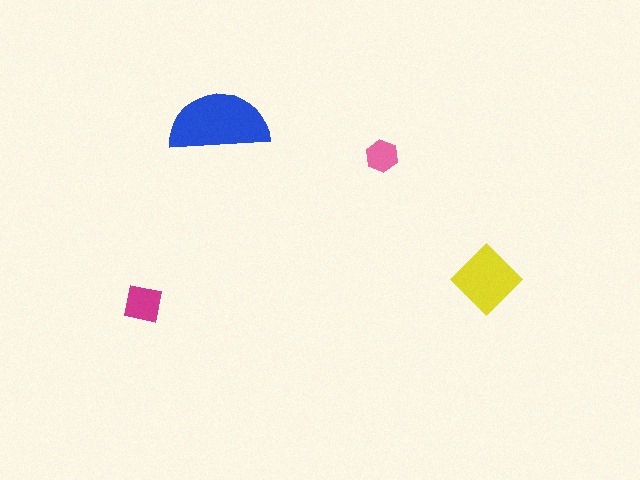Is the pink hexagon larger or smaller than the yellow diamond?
Smaller.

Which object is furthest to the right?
The yellow diamond is rightmost.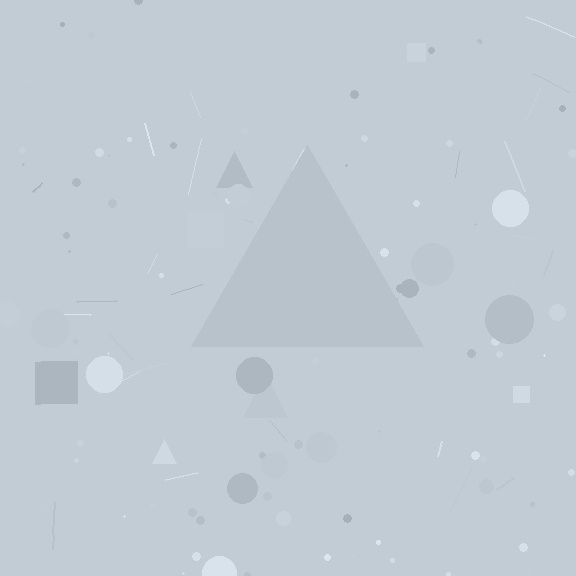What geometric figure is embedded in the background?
A triangle is embedded in the background.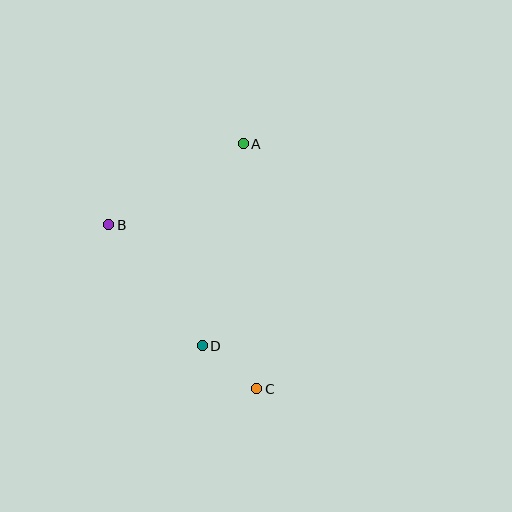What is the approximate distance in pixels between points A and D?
The distance between A and D is approximately 206 pixels.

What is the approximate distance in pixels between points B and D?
The distance between B and D is approximately 153 pixels.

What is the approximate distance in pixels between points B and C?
The distance between B and C is approximately 221 pixels.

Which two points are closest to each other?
Points C and D are closest to each other.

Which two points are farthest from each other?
Points A and C are farthest from each other.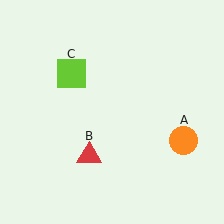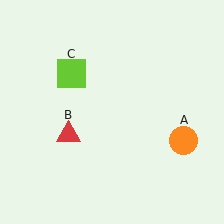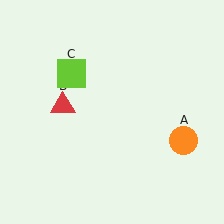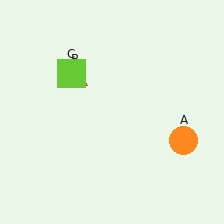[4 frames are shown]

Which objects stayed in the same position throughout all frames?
Orange circle (object A) and lime square (object C) remained stationary.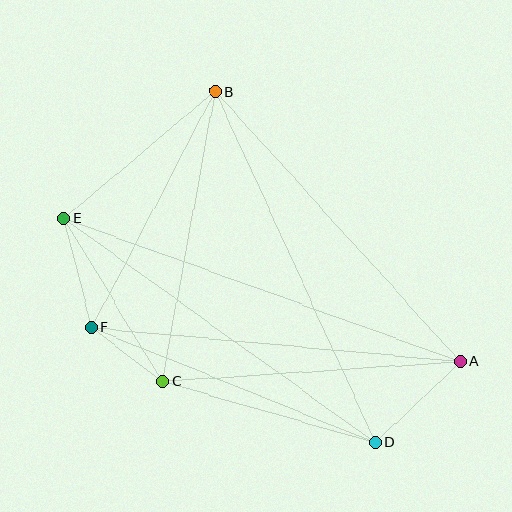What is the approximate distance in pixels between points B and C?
The distance between B and C is approximately 295 pixels.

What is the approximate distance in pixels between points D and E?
The distance between D and E is approximately 384 pixels.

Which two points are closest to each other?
Points C and F are closest to each other.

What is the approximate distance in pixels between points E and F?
The distance between E and F is approximately 112 pixels.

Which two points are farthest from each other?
Points A and E are farthest from each other.